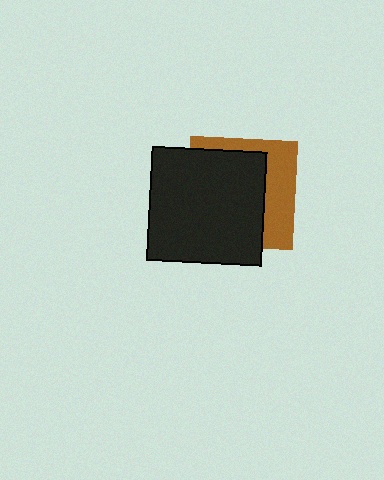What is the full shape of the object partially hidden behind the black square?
The partially hidden object is a brown square.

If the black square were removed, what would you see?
You would see the complete brown square.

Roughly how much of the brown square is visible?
A small part of it is visible (roughly 36%).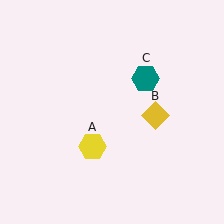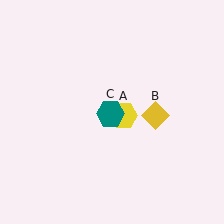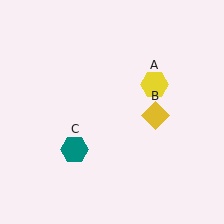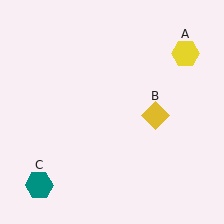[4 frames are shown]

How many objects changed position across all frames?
2 objects changed position: yellow hexagon (object A), teal hexagon (object C).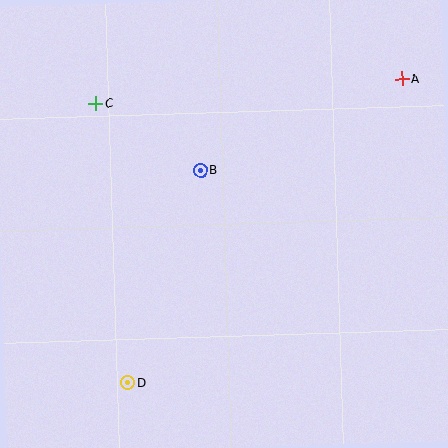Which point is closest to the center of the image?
Point B at (201, 171) is closest to the center.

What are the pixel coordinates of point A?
Point A is at (402, 79).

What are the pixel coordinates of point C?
Point C is at (96, 104).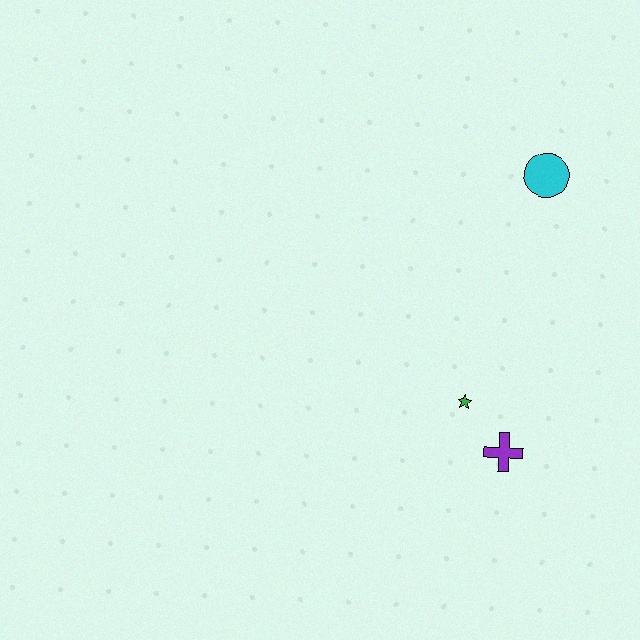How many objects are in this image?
There are 3 objects.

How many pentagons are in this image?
There are no pentagons.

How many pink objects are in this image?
There are no pink objects.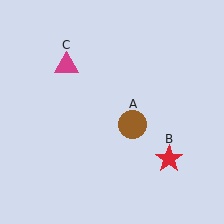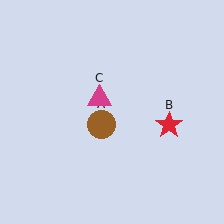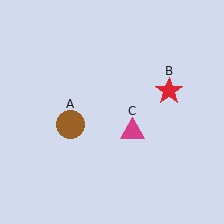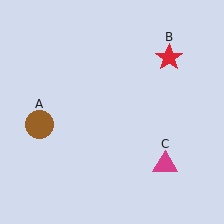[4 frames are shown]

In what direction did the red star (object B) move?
The red star (object B) moved up.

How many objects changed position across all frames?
3 objects changed position: brown circle (object A), red star (object B), magenta triangle (object C).